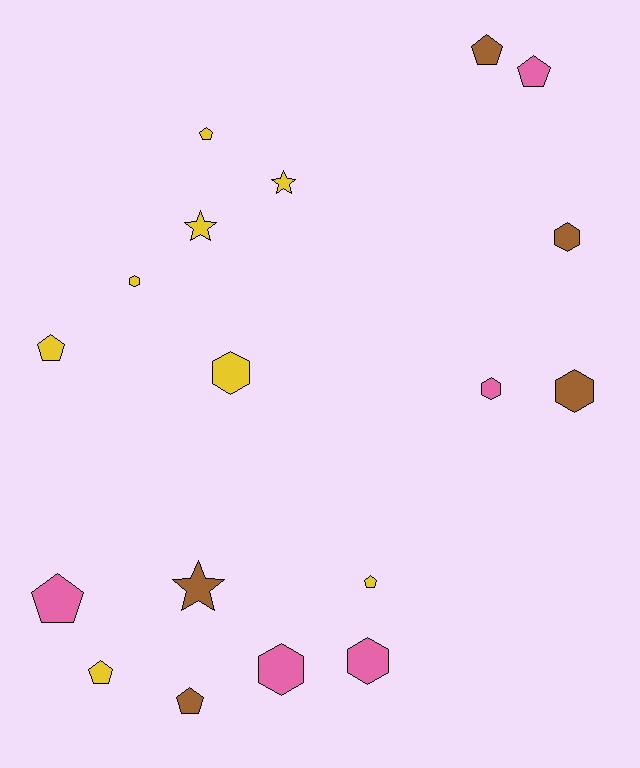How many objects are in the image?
There are 18 objects.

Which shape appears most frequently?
Pentagon, with 8 objects.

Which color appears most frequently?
Yellow, with 8 objects.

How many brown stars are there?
There is 1 brown star.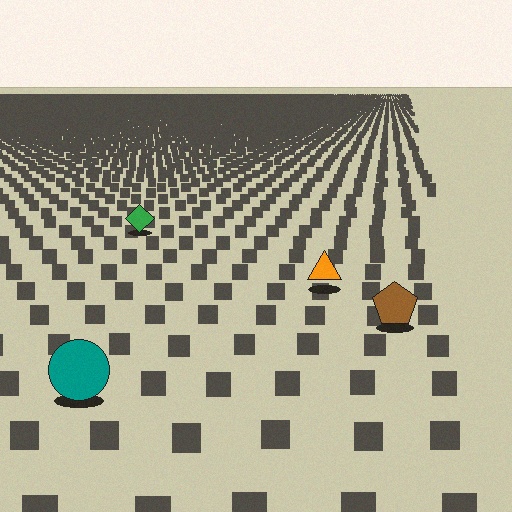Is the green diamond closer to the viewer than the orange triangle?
No. The orange triangle is closer — you can tell from the texture gradient: the ground texture is coarser near it.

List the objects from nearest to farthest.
From nearest to farthest: the teal circle, the brown pentagon, the orange triangle, the green diamond.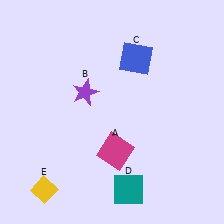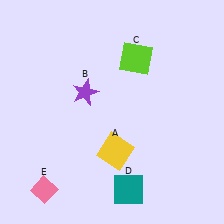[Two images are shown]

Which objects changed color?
A changed from magenta to yellow. C changed from blue to lime. E changed from yellow to pink.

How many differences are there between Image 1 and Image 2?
There are 3 differences between the two images.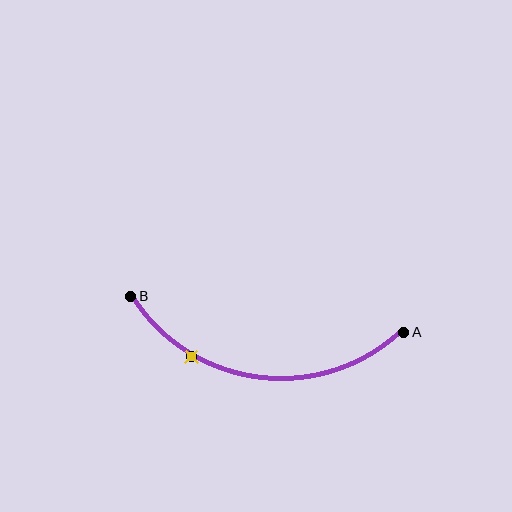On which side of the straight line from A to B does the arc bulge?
The arc bulges below the straight line connecting A and B.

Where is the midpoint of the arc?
The arc midpoint is the point on the curve farthest from the straight line joining A and B. It sits below that line.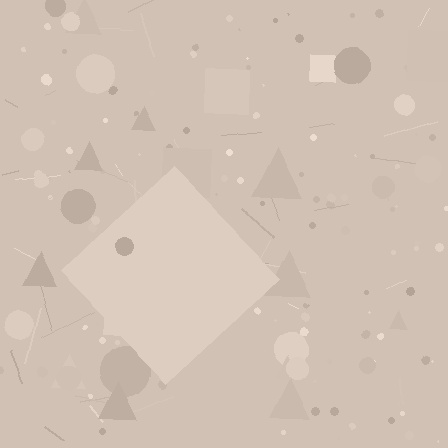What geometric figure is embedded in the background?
A diamond is embedded in the background.